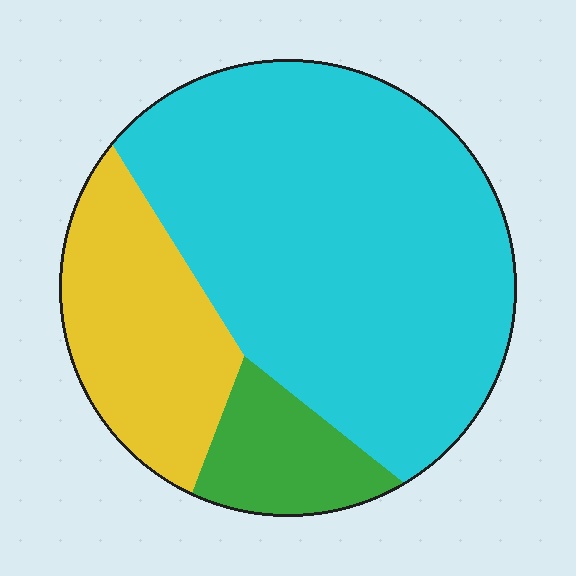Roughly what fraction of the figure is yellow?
Yellow covers 23% of the figure.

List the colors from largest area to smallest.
From largest to smallest: cyan, yellow, green.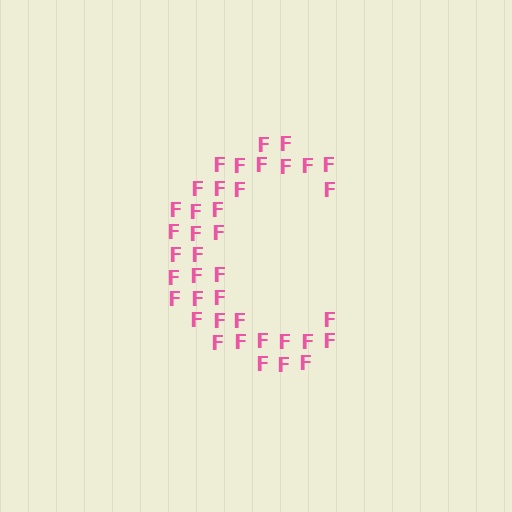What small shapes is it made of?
It is made of small letter F's.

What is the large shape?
The large shape is the letter C.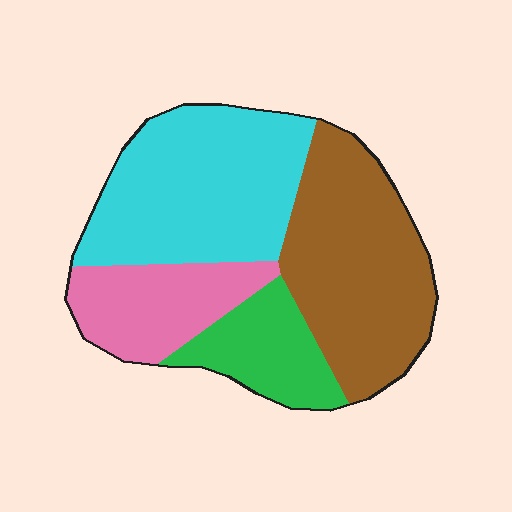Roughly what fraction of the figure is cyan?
Cyan covers 35% of the figure.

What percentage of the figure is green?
Green takes up less than a quarter of the figure.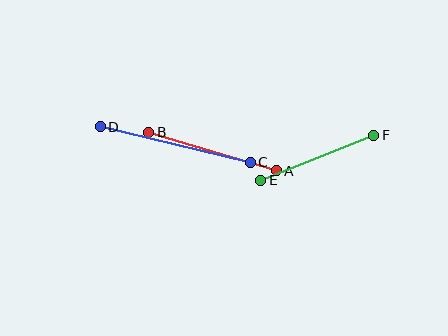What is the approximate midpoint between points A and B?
The midpoint is at approximately (213, 152) pixels.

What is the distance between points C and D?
The distance is approximately 154 pixels.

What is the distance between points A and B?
The distance is approximately 133 pixels.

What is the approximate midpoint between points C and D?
The midpoint is at approximately (175, 144) pixels.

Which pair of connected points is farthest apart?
Points C and D are farthest apart.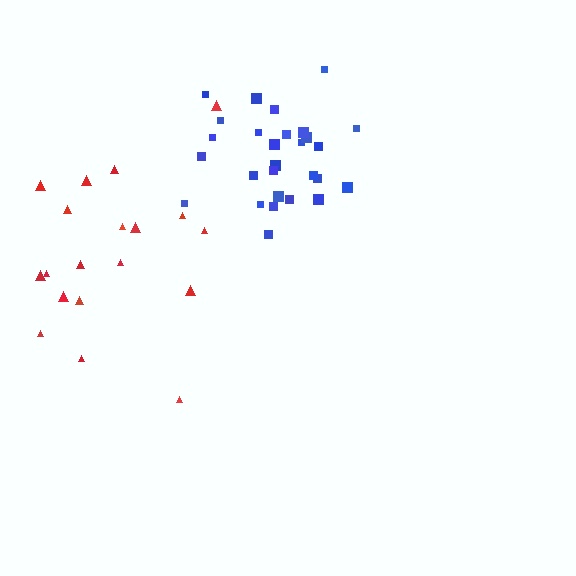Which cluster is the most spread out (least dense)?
Red.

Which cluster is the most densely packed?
Blue.